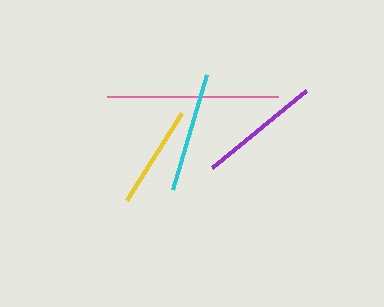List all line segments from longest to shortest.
From longest to shortest: pink, purple, cyan, yellow.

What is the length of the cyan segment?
The cyan segment is approximately 121 pixels long.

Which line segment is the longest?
The pink line is the longest at approximately 171 pixels.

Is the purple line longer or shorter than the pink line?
The pink line is longer than the purple line.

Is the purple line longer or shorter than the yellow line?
The purple line is longer than the yellow line.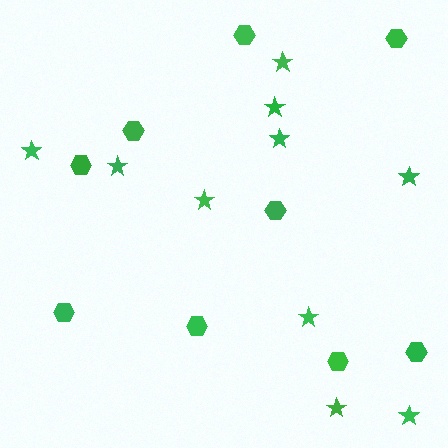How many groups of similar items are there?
There are 2 groups: one group of stars (10) and one group of hexagons (9).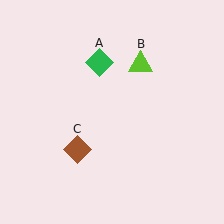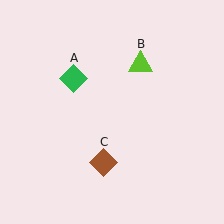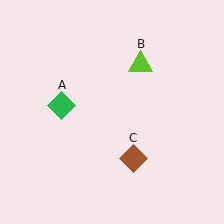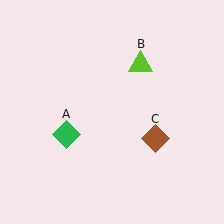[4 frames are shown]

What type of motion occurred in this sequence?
The green diamond (object A), brown diamond (object C) rotated counterclockwise around the center of the scene.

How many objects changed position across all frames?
2 objects changed position: green diamond (object A), brown diamond (object C).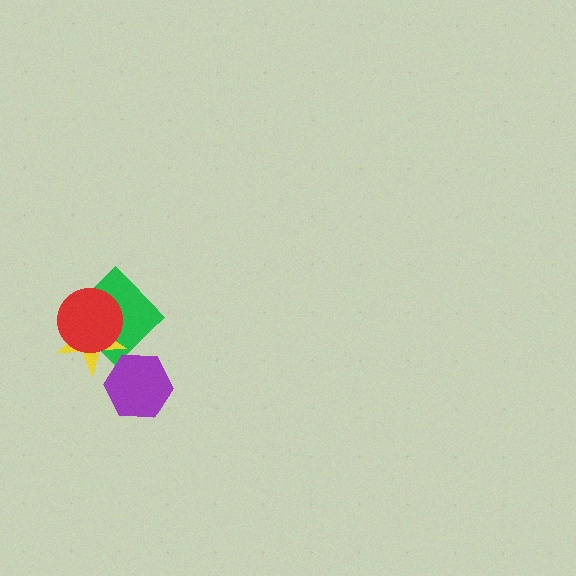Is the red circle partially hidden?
No, no other shape covers it.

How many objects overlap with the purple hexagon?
1 object overlaps with the purple hexagon.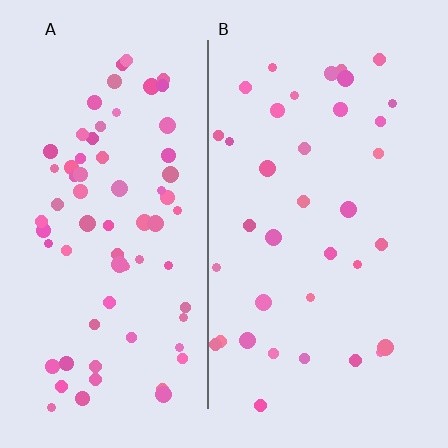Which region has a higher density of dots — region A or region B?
A (the left).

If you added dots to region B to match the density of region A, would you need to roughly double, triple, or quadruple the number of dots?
Approximately double.